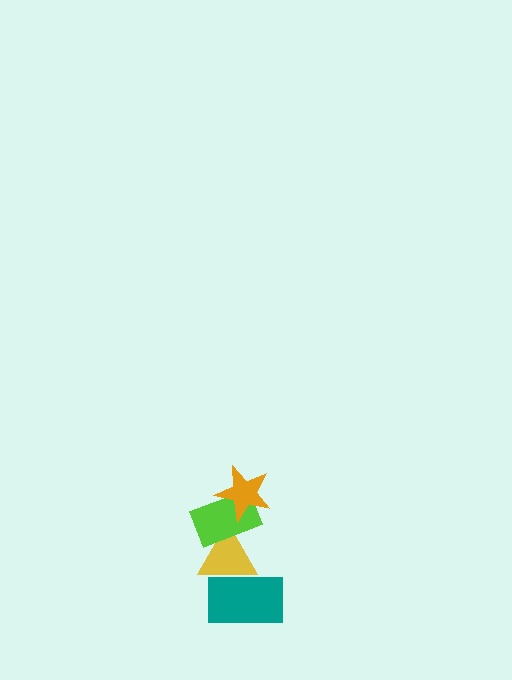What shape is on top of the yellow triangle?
The lime rectangle is on top of the yellow triangle.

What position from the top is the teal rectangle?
The teal rectangle is 4th from the top.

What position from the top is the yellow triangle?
The yellow triangle is 3rd from the top.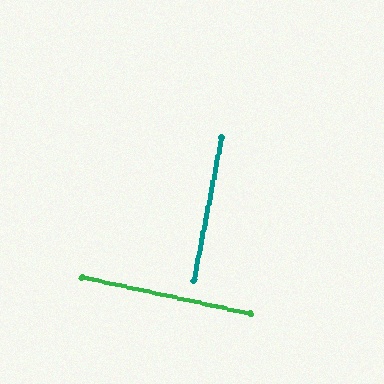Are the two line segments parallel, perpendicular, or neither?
Perpendicular — they meet at approximately 89°.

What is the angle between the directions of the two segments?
Approximately 89 degrees.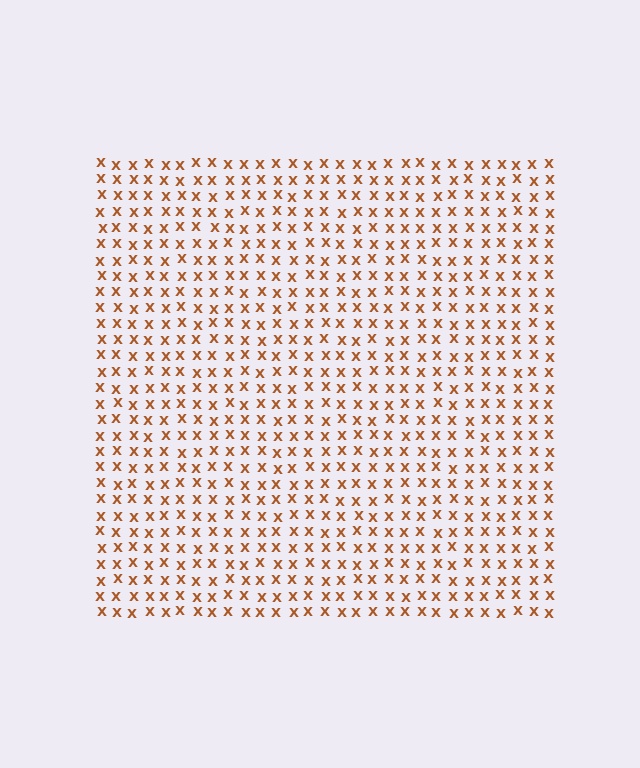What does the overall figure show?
The overall figure shows a square.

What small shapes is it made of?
It is made of small letter X's.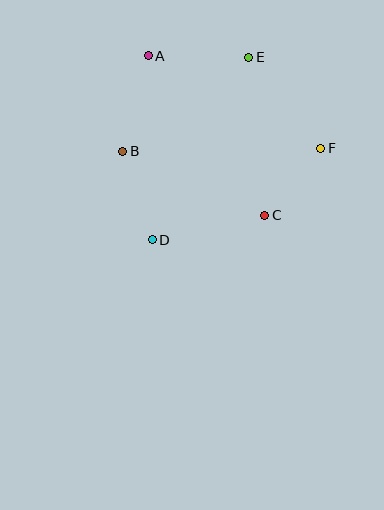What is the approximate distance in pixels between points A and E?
The distance between A and E is approximately 101 pixels.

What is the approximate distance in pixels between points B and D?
The distance between B and D is approximately 93 pixels.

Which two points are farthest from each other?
Points D and E are farthest from each other.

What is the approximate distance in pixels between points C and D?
The distance between C and D is approximately 115 pixels.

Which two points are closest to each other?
Points C and F are closest to each other.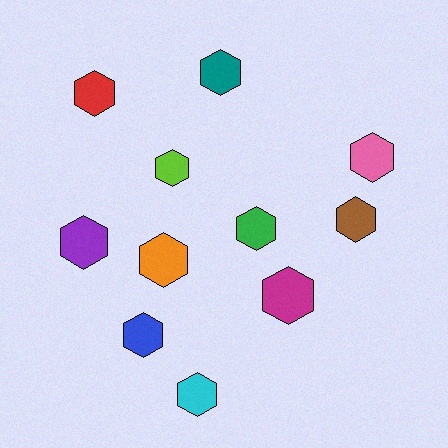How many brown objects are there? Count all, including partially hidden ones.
There is 1 brown object.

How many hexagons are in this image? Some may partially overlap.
There are 11 hexagons.